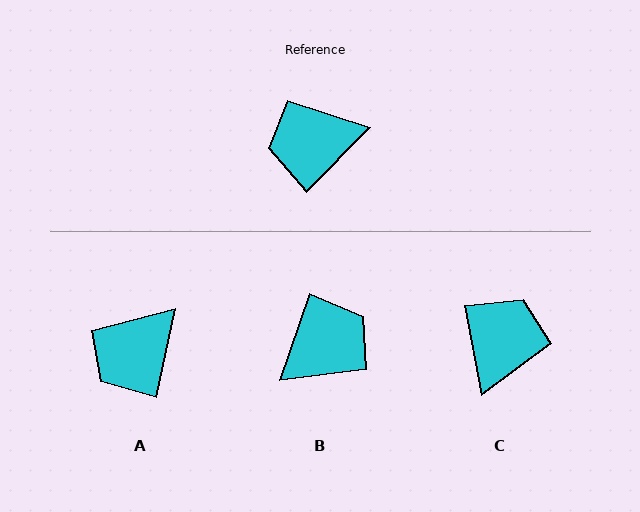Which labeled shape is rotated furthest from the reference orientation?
B, about 155 degrees away.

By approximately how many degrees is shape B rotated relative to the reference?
Approximately 155 degrees clockwise.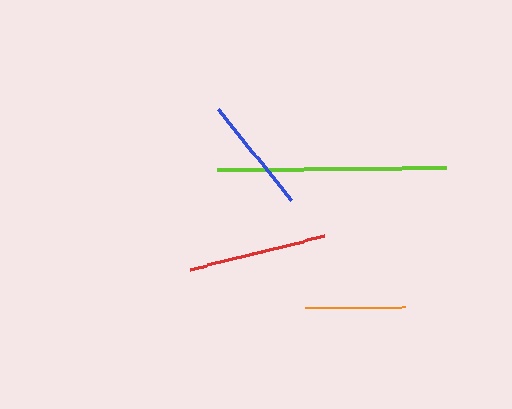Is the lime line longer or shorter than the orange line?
The lime line is longer than the orange line.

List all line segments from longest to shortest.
From longest to shortest: lime, red, blue, orange.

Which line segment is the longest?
The lime line is the longest at approximately 228 pixels.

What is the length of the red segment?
The red segment is approximately 139 pixels long.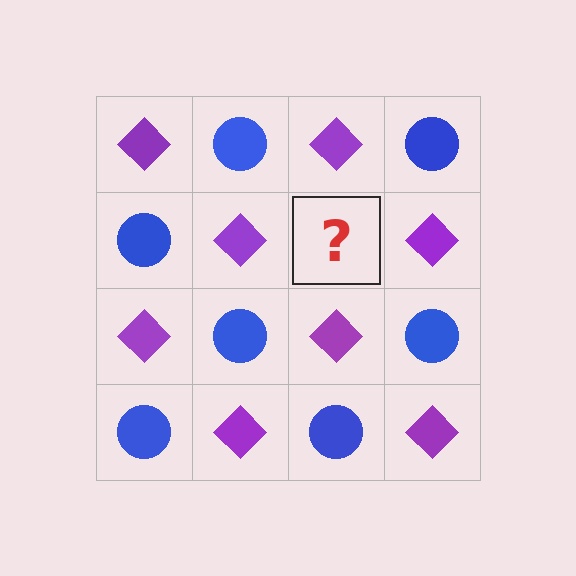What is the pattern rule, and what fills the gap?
The rule is that it alternates purple diamond and blue circle in a checkerboard pattern. The gap should be filled with a blue circle.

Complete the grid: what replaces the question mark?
The question mark should be replaced with a blue circle.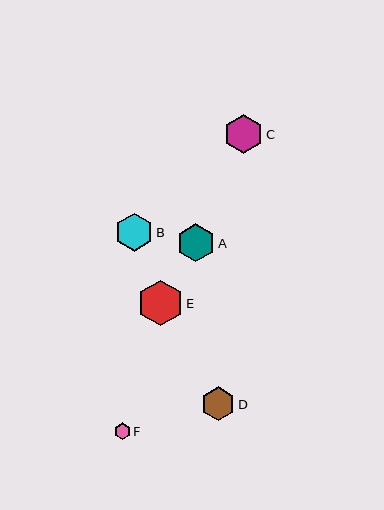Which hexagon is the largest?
Hexagon E is the largest with a size of approximately 46 pixels.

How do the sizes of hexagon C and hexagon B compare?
Hexagon C and hexagon B are approximately the same size.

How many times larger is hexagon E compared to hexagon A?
Hexagon E is approximately 1.2 times the size of hexagon A.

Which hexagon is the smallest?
Hexagon F is the smallest with a size of approximately 16 pixels.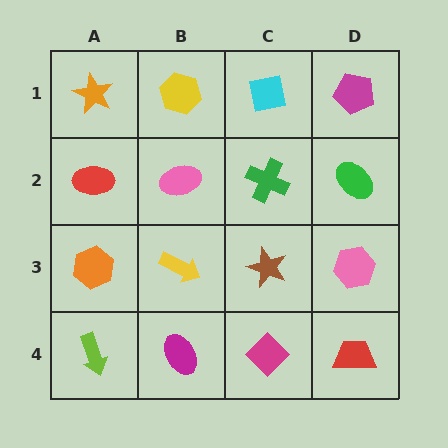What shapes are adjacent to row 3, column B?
A pink ellipse (row 2, column B), a magenta ellipse (row 4, column B), an orange hexagon (row 3, column A), a brown star (row 3, column C).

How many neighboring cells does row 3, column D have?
3.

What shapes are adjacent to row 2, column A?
An orange star (row 1, column A), an orange hexagon (row 3, column A), a pink ellipse (row 2, column B).